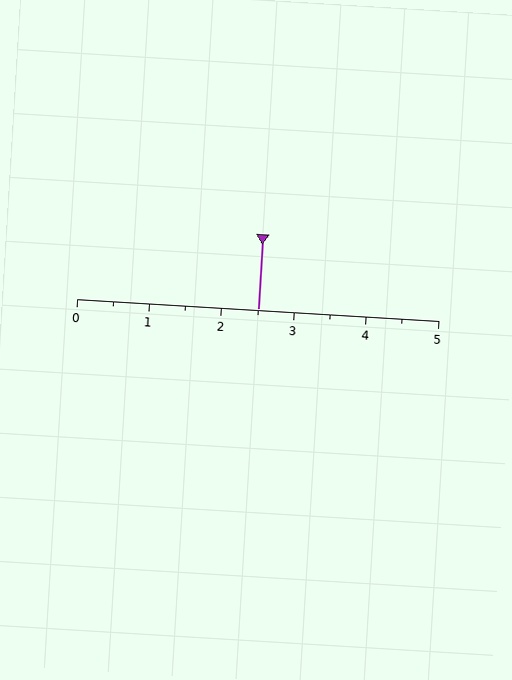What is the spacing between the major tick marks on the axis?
The major ticks are spaced 1 apart.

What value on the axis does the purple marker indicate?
The marker indicates approximately 2.5.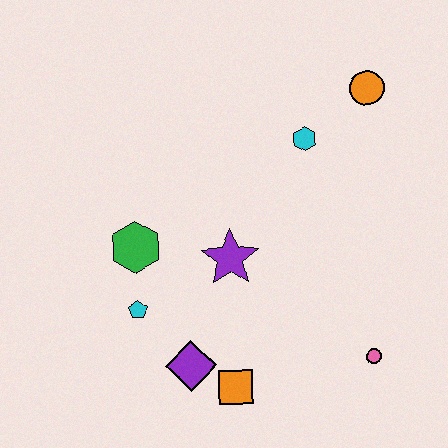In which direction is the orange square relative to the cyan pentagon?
The orange square is to the right of the cyan pentagon.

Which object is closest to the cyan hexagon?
The orange circle is closest to the cyan hexagon.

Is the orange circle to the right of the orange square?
Yes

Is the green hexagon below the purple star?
No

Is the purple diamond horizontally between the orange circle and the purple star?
No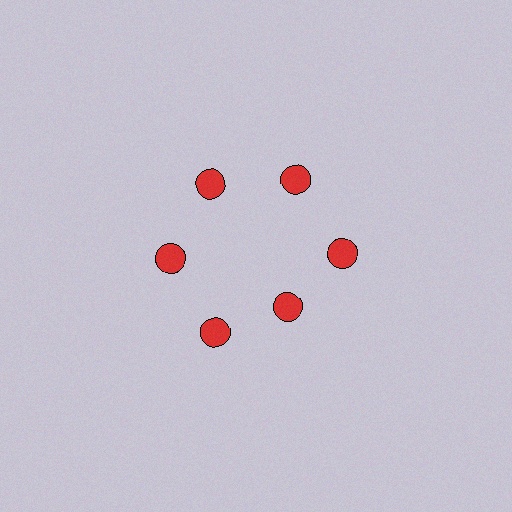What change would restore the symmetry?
The symmetry would be restored by moving it outward, back onto the ring so that all 6 circles sit at equal angles and equal distance from the center.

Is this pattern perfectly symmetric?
No. The 6 red circles are arranged in a ring, but one element near the 5 o'clock position is pulled inward toward the center, breaking the 6-fold rotational symmetry.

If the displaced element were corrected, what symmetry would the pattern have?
It would have 6-fold rotational symmetry — the pattern would map onto itself every 60 degrees.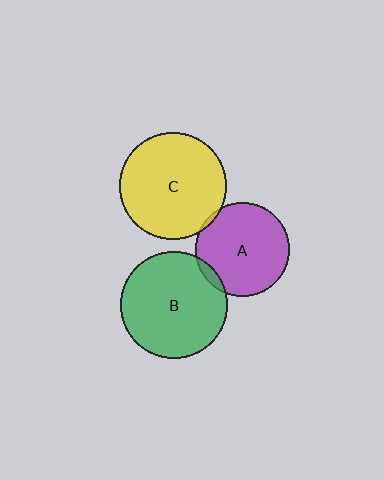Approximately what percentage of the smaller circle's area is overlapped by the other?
Approximately 5%.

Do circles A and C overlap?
Yes.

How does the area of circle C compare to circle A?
Approximately 1.3 times.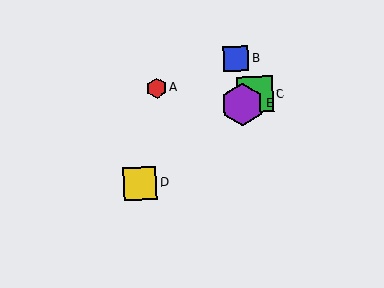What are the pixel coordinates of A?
Object A is at (156, 88).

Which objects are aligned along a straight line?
Objects C, D, E are aligned along a straight line.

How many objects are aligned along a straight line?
3 objects (C, D, E) are aligned along a straight line.